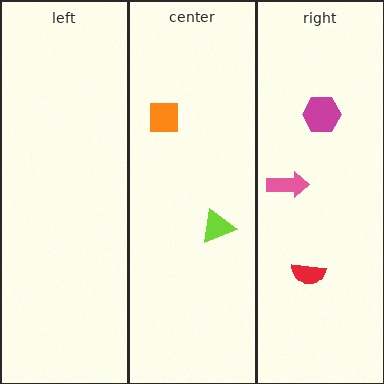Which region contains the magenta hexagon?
The right region.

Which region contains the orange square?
The center region.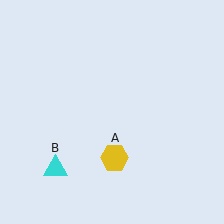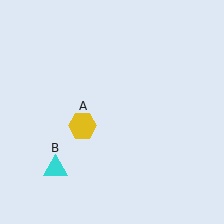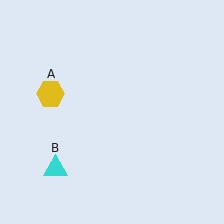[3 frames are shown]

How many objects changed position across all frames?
1 object changed position: yellow hexagon (object A).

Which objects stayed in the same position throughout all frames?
Cyan triangle (object B) remained stationary.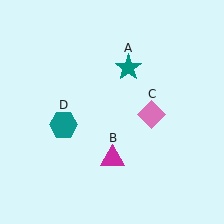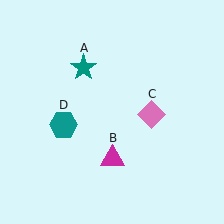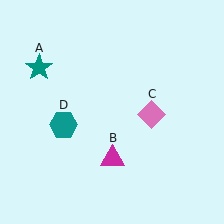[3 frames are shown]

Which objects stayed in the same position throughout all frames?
Magenta triangle (object B) and pink diamond (object C) and teal hexagon (object D) remained stationary.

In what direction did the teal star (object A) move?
The teal star (object A) moved left.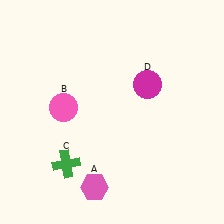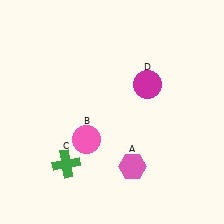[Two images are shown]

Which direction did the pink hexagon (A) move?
The pink hexagon (A) moved right.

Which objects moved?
The objects that moved are: the pink hexagon (A), the pink circle (B).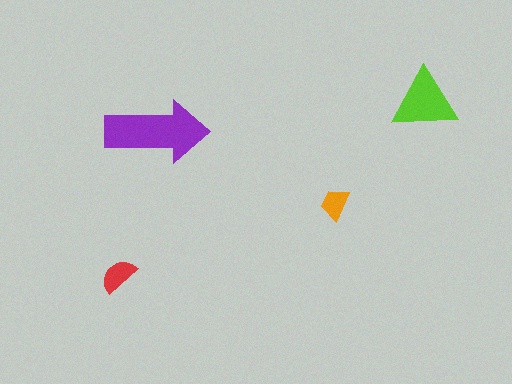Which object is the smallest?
The orange trapezoid.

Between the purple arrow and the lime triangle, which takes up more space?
The purple arrow.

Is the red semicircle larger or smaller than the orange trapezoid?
Larger.